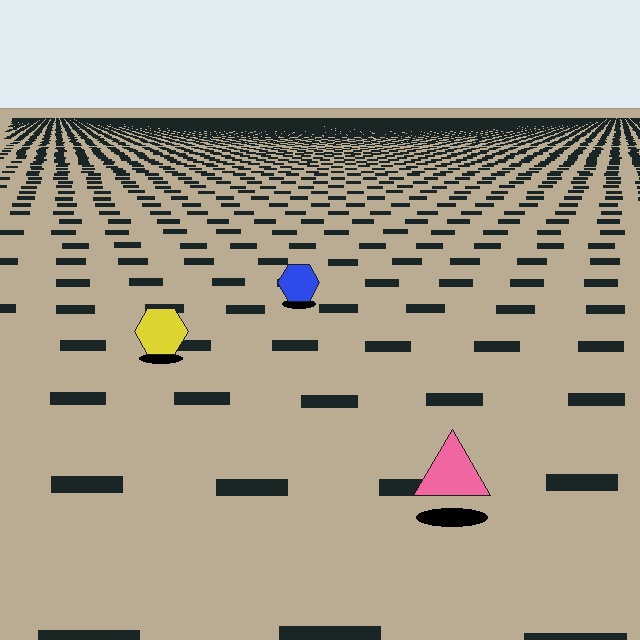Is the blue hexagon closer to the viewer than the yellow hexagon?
No. The yellow hexagon is closer — you can tell from the texture gradient: the ground texture is coarser near it.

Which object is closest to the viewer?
The pink triangle is closest. The texture marks near it are larger and more spread out.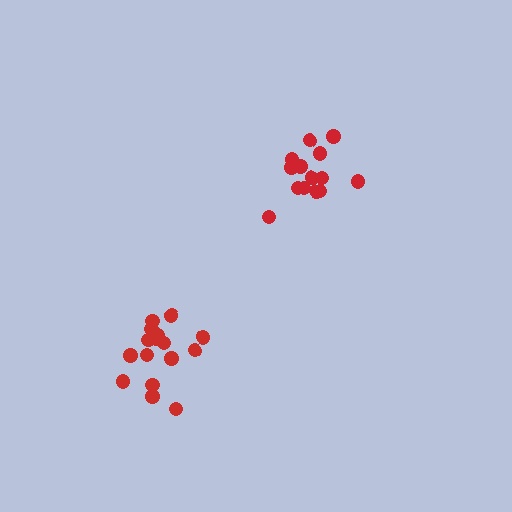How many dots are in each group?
Group 1: 17 dots, Group 2: 14 dots (31 total).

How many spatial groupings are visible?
There are 2 spatial groupings.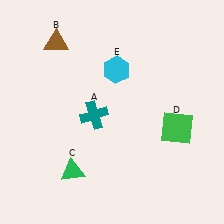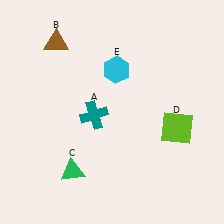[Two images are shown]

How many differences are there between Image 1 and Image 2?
There is 1 difference between the two images.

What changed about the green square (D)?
In Image 1, D is green. In Image 2, it changed to lime.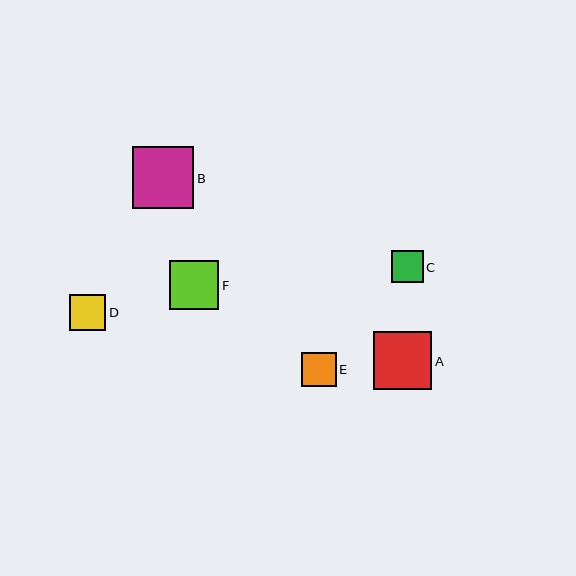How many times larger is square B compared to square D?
Square B is approximately 1.7 times the size of square D.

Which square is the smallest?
Square C is the smallest with a size of approximately 31 pixels.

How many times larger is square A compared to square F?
Square A is approximately 1.2 times the size of square F.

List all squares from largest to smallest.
From largest to smallest: B, A, F, D, E, C.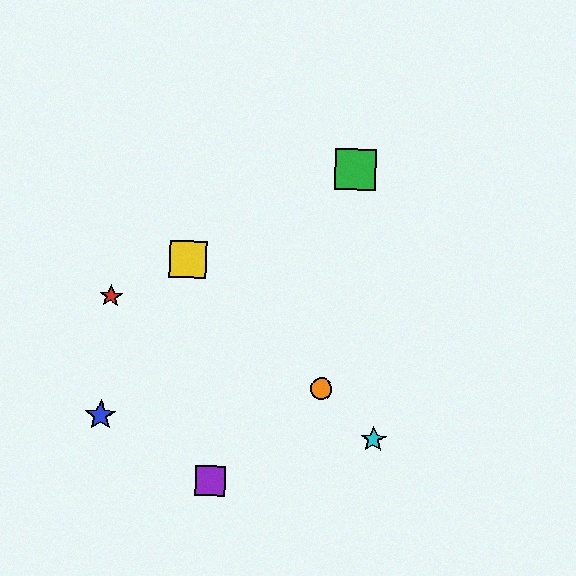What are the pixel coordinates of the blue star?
The blue star is at (100, 416).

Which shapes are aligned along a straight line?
The yellow square, the orange circle, the cyan star are aligned along a straight line.